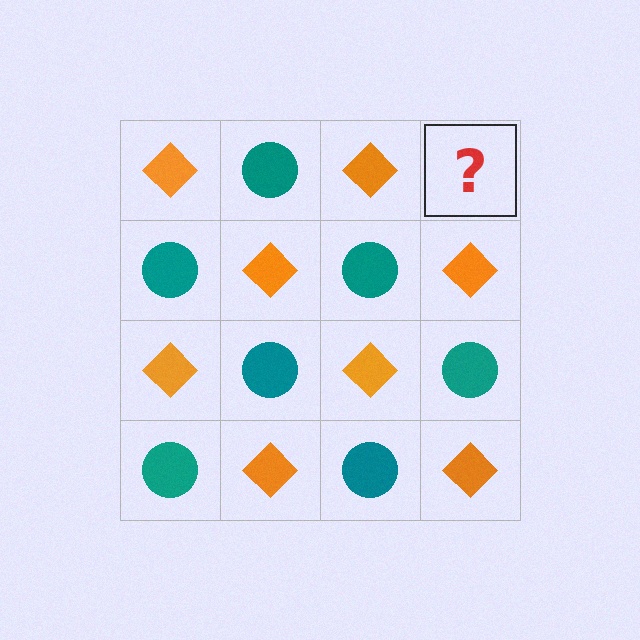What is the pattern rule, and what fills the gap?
The rule is that it alternates orange diamond and teal circle in a checkerboard pattern. The gap should be filled with a teal circle.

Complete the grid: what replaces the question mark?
The question mark should be replaced with a teal circle.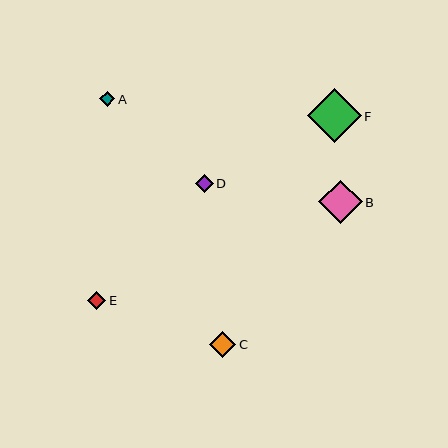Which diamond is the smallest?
Diamond A is the smallest with a size of approximately 15 pixels.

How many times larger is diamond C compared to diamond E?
Diamond C is approximately 1.4 times the size of diamond E.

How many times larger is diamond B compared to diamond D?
Diamond B is approximately 2.4 times the size of diamond D.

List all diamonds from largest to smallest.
From largest to smallest: F, B, C, E, D, A.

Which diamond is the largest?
Diamond F is the largest with a size of approximately 54 pixels.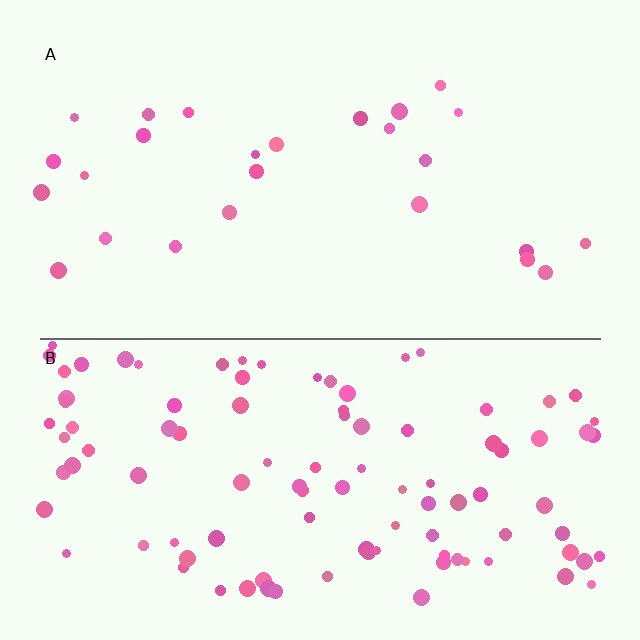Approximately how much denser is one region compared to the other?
Approximately 3.9× — region B over region A.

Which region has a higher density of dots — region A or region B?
B (the bottom).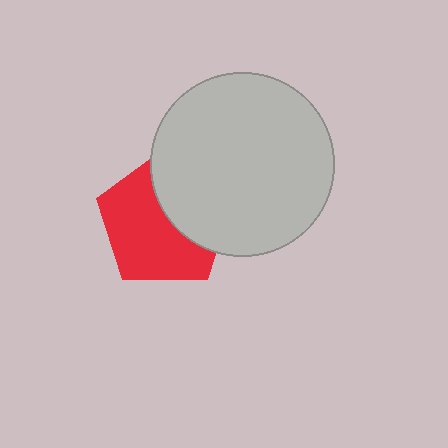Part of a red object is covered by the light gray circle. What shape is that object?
It is a pentagon.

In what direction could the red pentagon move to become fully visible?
The red pentagon could move left. That would shift it out from behind the light gray circle entirely.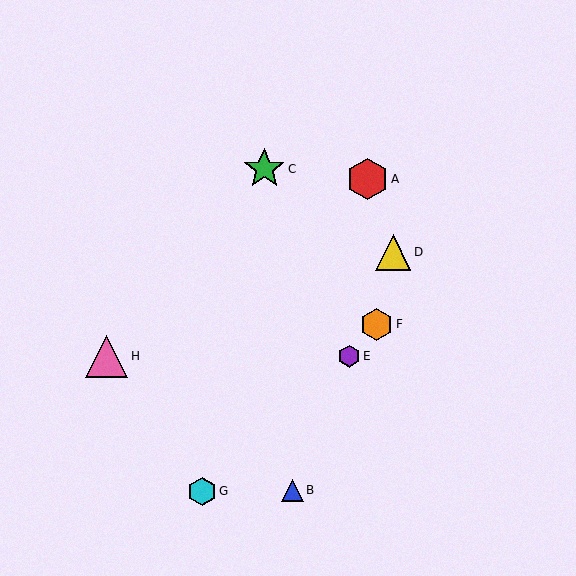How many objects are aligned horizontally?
2 objects (E, H) are aligned horizontally.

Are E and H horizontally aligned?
Yes, both are at y≈356.